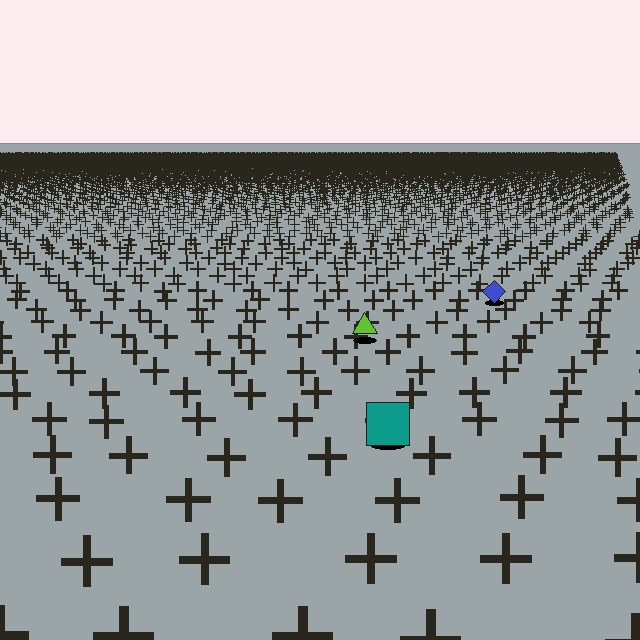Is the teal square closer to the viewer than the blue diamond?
Yes. The teal square is closer — you can tell from the texture gradient: the ground texture is coarser near it.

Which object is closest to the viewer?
The teal square is closest. The texture marks near it are larger and more spread out.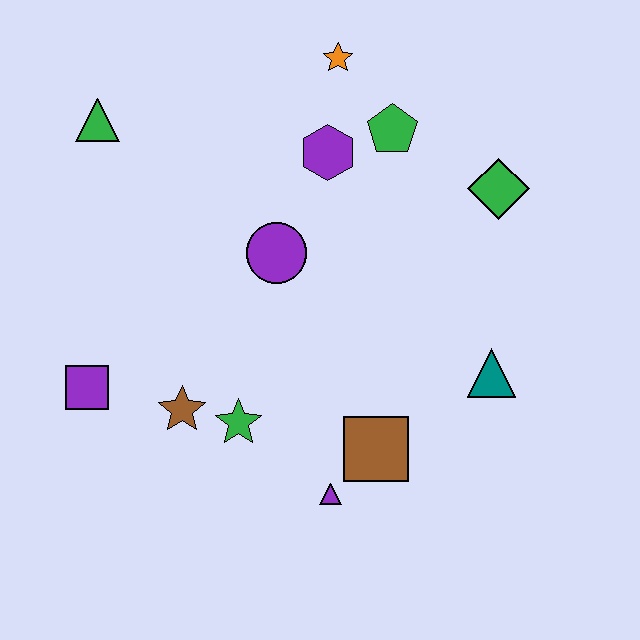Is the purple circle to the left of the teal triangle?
Yes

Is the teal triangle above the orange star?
No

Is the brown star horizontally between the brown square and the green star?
No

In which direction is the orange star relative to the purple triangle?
The orange star is above the purple triangle.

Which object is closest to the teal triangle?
The brown square is closest to the teal triangle.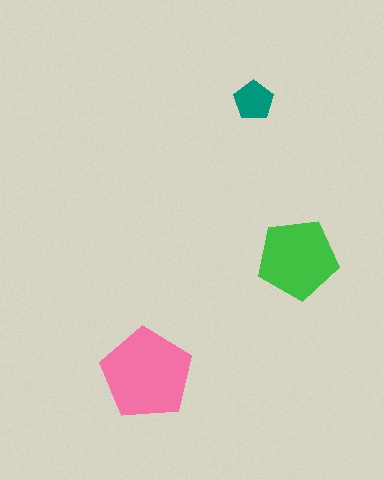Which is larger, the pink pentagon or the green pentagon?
The pink one.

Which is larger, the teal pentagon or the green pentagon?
The green one.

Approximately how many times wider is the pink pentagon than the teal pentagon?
About 2.5 times wider.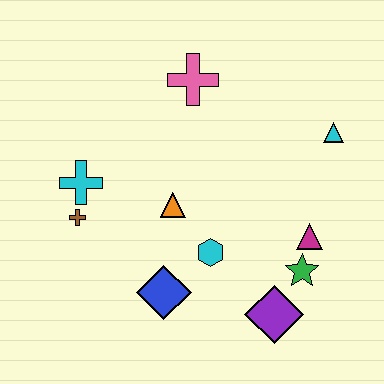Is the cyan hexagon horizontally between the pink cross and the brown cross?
No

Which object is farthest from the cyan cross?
The cyan triangle is farthest from the cyan cross.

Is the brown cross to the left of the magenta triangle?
Yes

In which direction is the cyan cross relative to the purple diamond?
The cyan cross is to the left of the purple diamond.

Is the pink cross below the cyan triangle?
No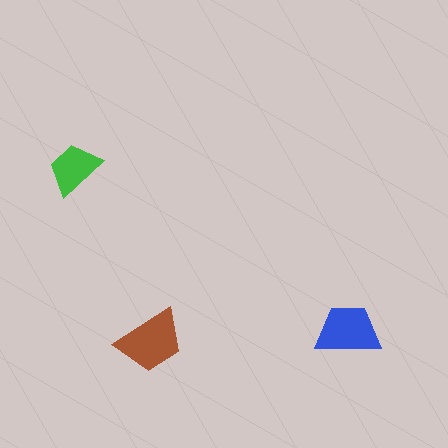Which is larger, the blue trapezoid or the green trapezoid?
The blue one.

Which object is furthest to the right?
The blue trapezoid is rightmost.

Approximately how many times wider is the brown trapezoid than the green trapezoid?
About 1.5 times wider.